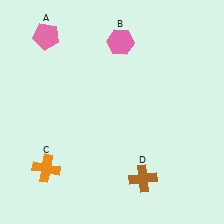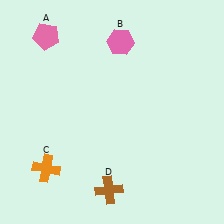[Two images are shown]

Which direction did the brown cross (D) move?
The brown cross (D) moved left.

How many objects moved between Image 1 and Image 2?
1 object moved between the two images.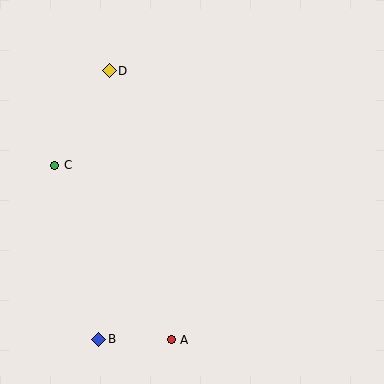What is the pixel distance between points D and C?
The distance between D and C is 109 pixels.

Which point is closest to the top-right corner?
Point D is closest to the top-right corner.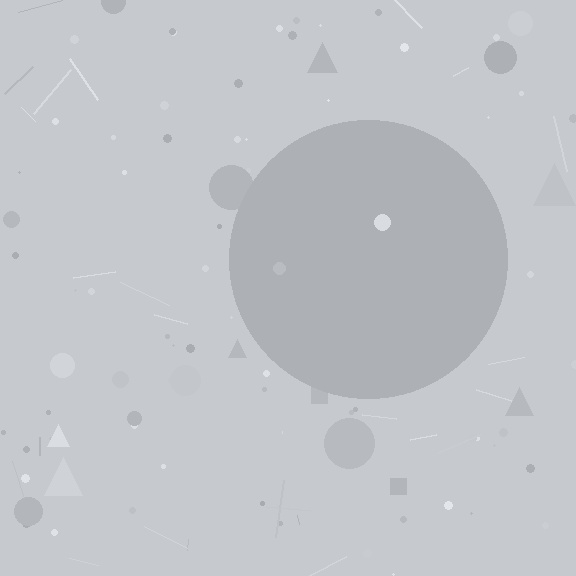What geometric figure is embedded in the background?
A circle is embedded in the background.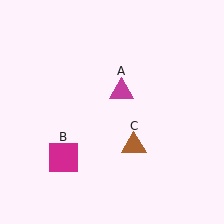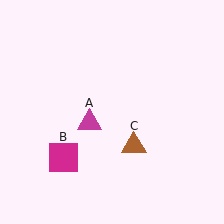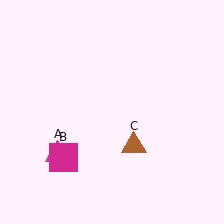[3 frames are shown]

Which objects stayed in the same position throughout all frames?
Magenta square (object B) and brown triangle (object C) remained stationary.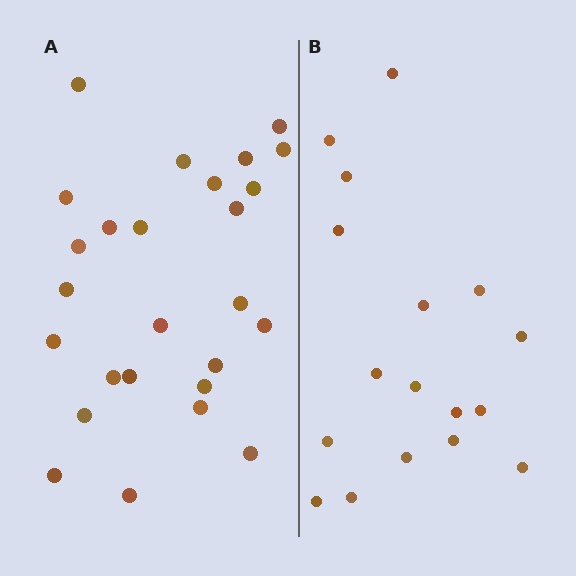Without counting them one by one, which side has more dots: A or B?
Region A (the left region) has more dots.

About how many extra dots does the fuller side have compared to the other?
Region A has roughly 8 or so more dots than region B.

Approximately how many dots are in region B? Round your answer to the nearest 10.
About 20 dots. (The exact count is 17, which rounds to 20.)